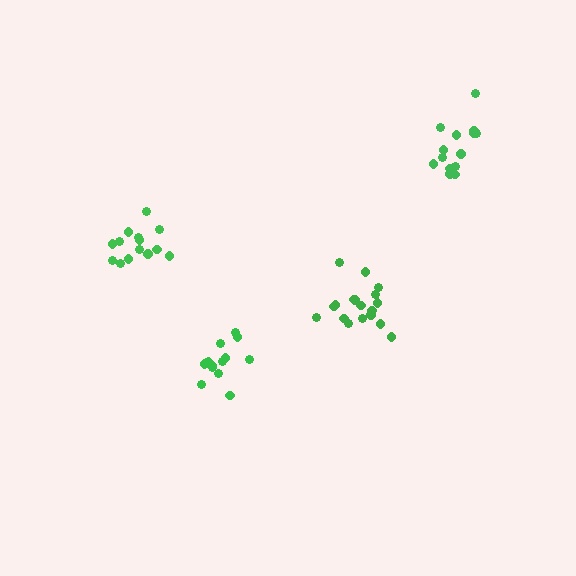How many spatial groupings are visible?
There are 4 spatial groupings.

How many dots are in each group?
Group 1: 14 dots, Group 2: 14 dots, Group 3: 18 dots, Group 4: 14 dots (60 total).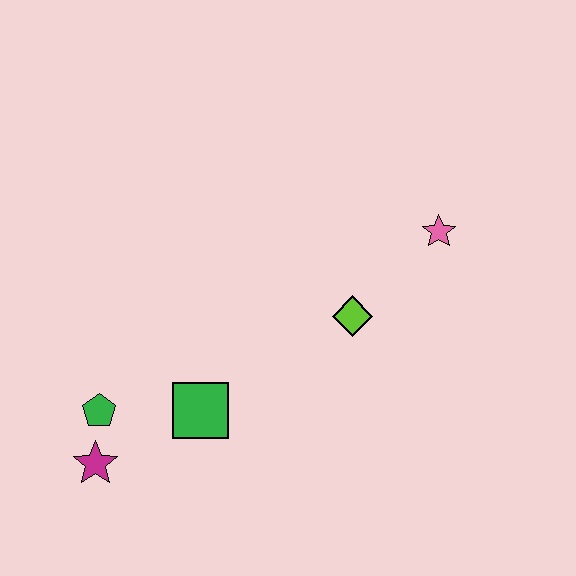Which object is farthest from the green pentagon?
The pink star is farthest from the green pentagon.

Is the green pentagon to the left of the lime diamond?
Yes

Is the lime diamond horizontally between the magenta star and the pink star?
Yes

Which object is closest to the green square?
The green pentagon is closest to the green square.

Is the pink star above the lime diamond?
Yes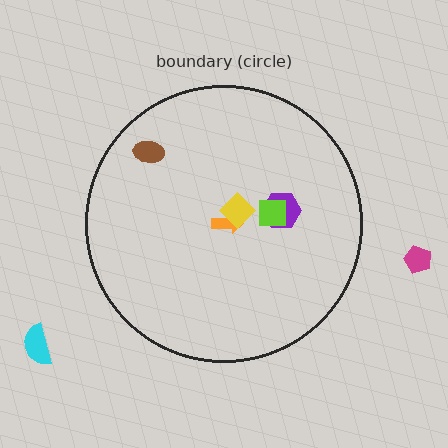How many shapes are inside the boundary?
5 inside, 2 outside.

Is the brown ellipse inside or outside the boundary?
Inside.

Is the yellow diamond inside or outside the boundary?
Inside.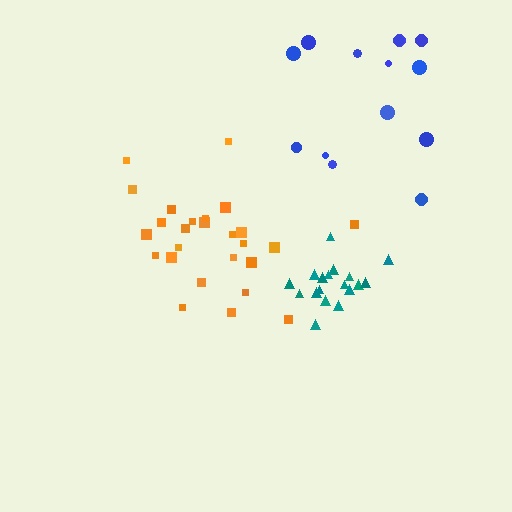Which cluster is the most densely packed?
Teal.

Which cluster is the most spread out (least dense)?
Blue.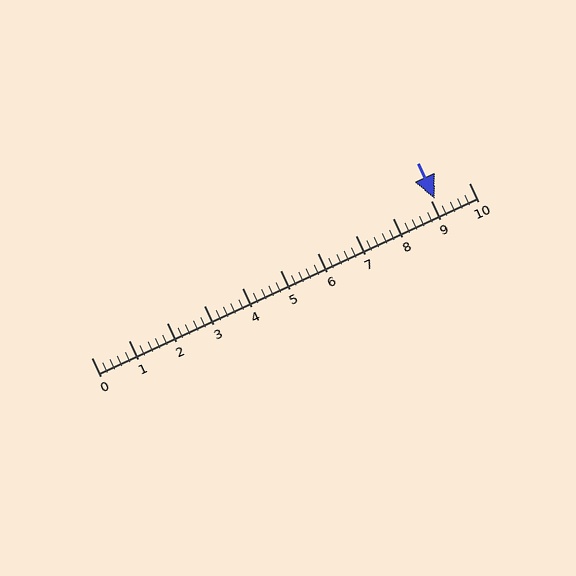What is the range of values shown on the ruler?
The ruler shows values from 0 to 10.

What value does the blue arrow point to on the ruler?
The blue arrow points to approximately 9.1.